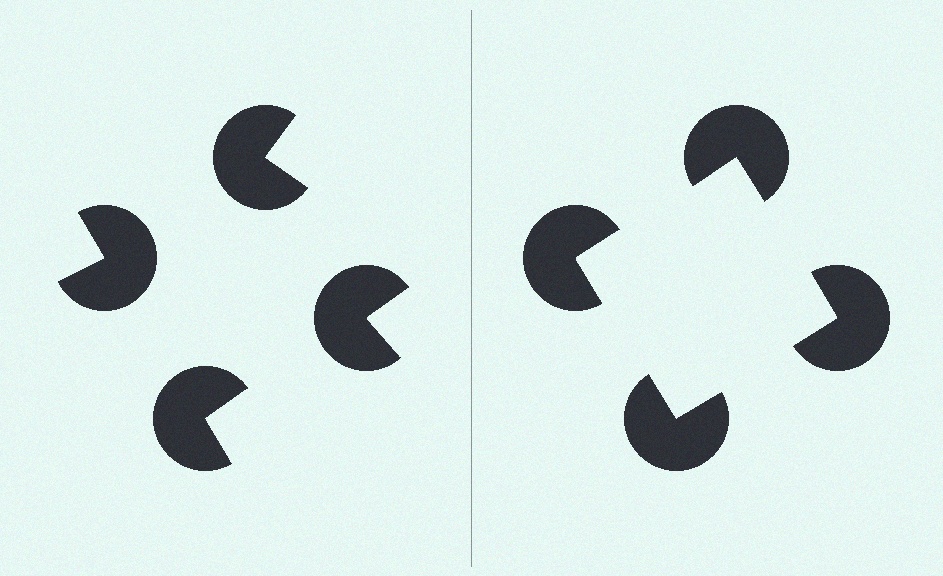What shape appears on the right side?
An illusory square.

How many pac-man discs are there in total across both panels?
8 — 4 on each side.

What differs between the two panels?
The pac-man discs are positioned identically on both sides; only the wedge orientations differ. On the right they align to a square; on the left they are misaligned.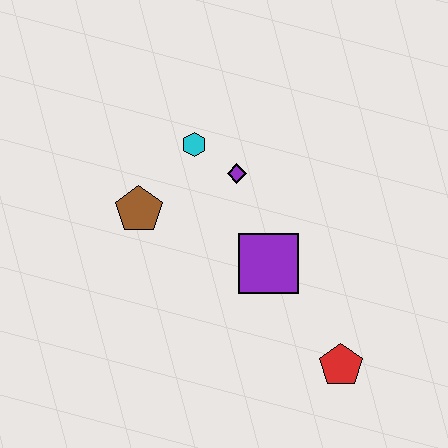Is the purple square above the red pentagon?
Yes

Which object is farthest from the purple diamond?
The red pentagon is farthest from the purple diamond.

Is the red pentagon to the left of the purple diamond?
No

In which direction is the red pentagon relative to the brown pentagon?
The red pentagon is to the right of the brown pentagon.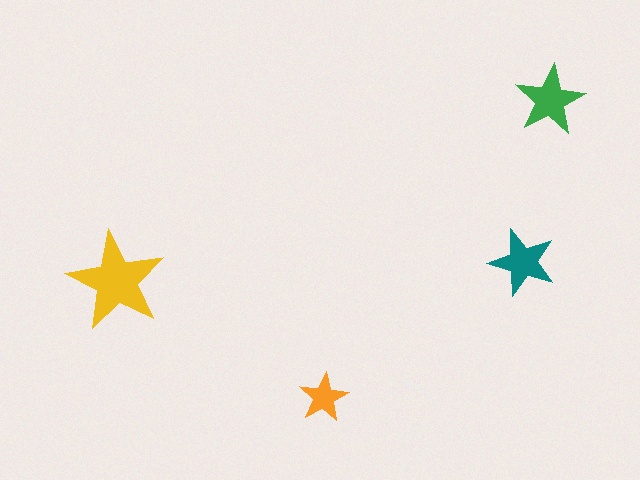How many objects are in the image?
There are 4 objects in the image.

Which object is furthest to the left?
The yellow star is leftmost.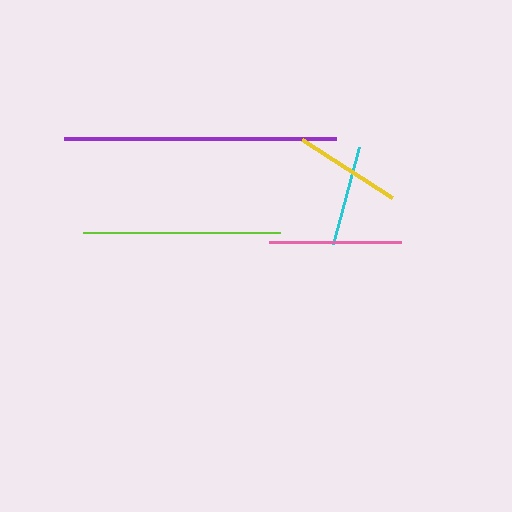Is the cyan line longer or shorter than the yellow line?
The yellow line is longer than the cyan line.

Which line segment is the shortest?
The cyan line is the shortest at approximately 101 pixels.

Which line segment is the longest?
The purple line is the longest at approximately 272 pixels.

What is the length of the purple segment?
The purple segment is approximately 272 pixels long.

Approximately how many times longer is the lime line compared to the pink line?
The lime line is approximately 1.5 times the length of the pink line.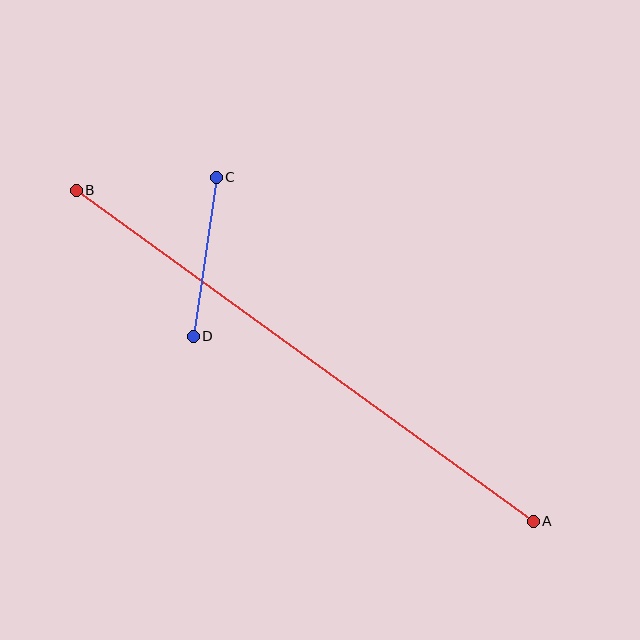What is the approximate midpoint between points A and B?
The midpoint is at approximately (305, 356) pixels.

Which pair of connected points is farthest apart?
Points A and B are farthest apart.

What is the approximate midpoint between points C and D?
The midpoint is at approximately (205, 257) pixels.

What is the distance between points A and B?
The distance is approximately 564 pixels.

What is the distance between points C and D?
The distance is approximately 161 pixels.